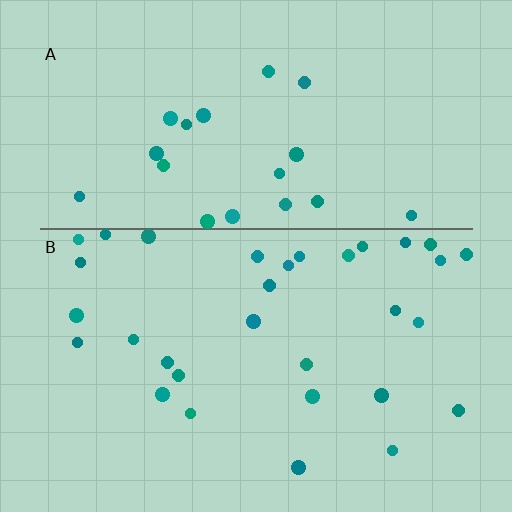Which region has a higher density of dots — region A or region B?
B (the bottom).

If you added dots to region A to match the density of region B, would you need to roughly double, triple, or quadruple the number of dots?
Approximately double.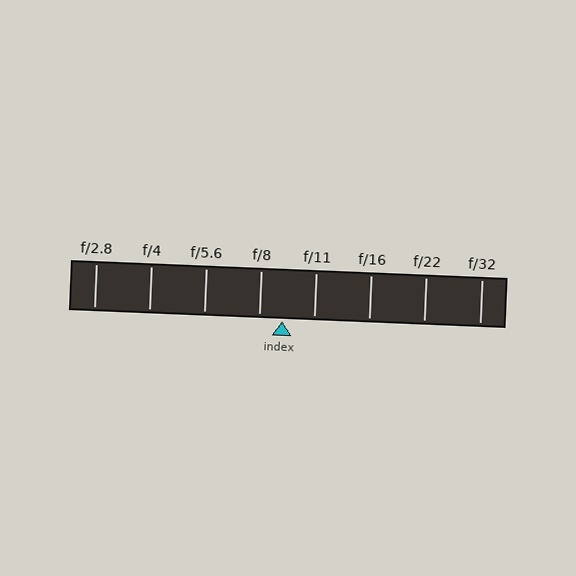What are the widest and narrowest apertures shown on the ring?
The widest aperture shown is f/2.8 and the narrowest is f/32.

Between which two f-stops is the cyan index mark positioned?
The index mark is between f/8 and f/11.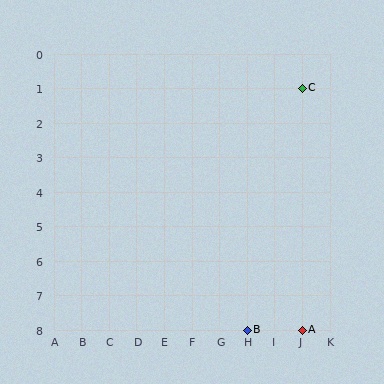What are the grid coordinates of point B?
Point B is at grid coordinates (H, 8).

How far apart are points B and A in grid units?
Points B and A are 2 columns apart.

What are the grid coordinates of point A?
Point A is at grid coordinates (J, 8).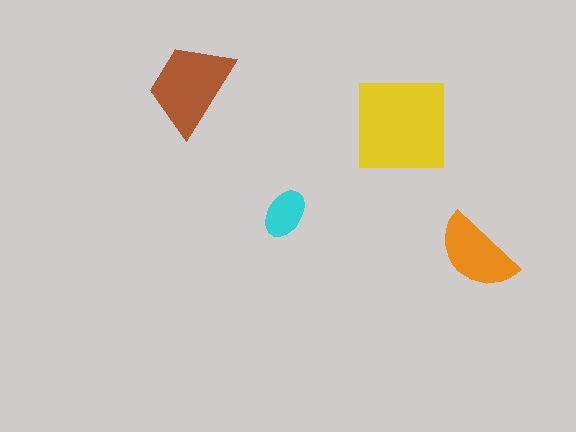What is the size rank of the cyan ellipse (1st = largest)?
4th.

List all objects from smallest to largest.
The cyan ellipse, the orange semicircle, the brown trapezoid, the yellow square.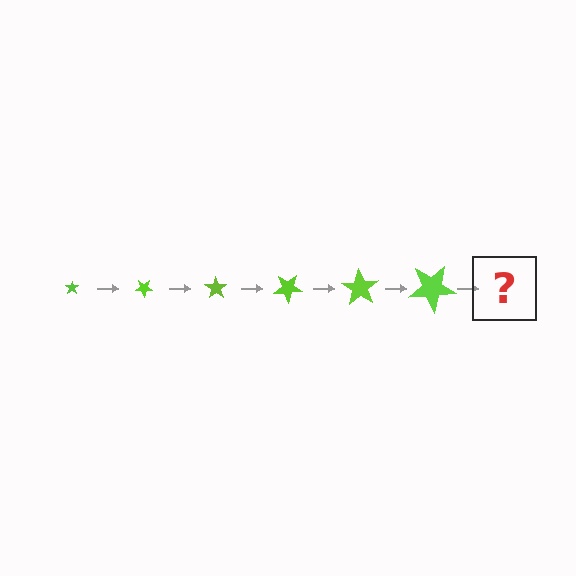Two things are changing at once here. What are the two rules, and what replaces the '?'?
The two rules are that the star grows larger each step and it rotates 35 degrees each step. The '?' should be a star, larger than the previous one and rotated 210 degrees from the start.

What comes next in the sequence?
The next element should be a star, larger than the previous one and rotated 210 degrees from the start.